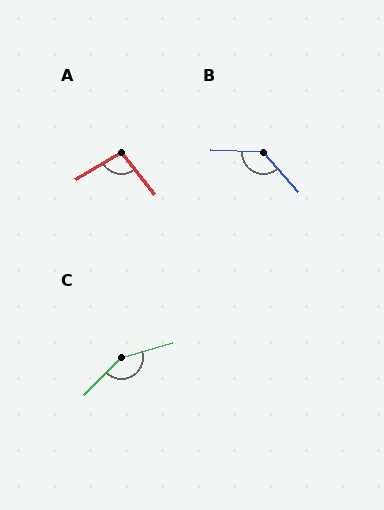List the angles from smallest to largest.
A (98°), B (133°), C (151°).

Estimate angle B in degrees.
Approximately 133 degrees.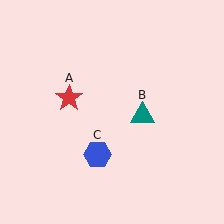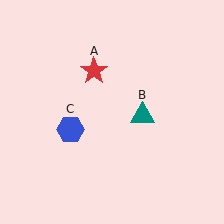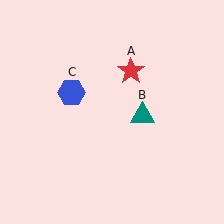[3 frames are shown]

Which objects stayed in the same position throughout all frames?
Teal triangle (object B) remained stationary.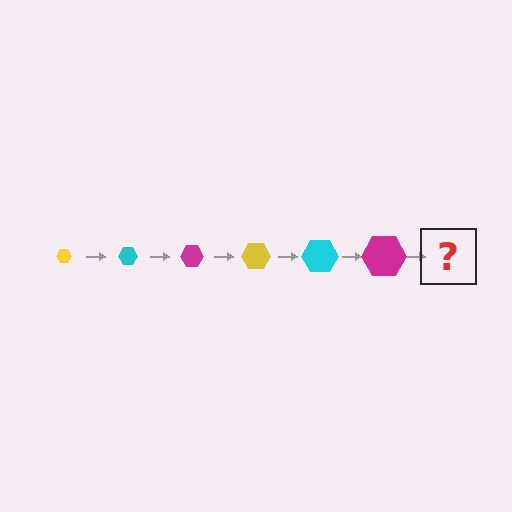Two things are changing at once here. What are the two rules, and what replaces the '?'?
The two rules are that the hexagon grows larger each step and the color cycles through yellow, cyan, and magenta. The '?' should be a yellow hexagon, larger than the previous one.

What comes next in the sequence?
The next element should be a yellow hexagon, larger than the previous one.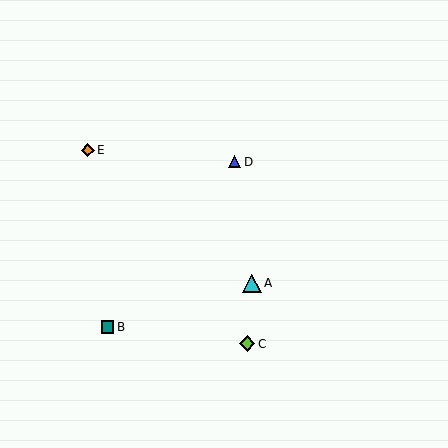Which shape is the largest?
The cyan triangle (labeled A) is the largest.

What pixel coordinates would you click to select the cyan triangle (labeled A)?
Click at (252, 283) to select the cyan triangle A.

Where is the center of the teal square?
The center of the teal square is at (107, 327).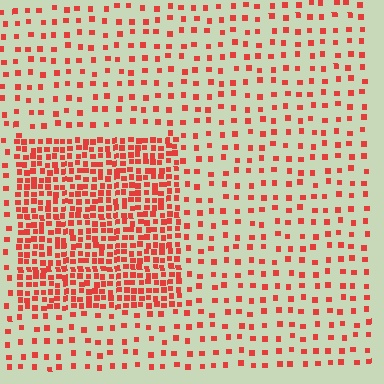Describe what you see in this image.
The image contains small red elements arranged at two different densities. A rectangle-shaped region is visible where the elements are more densely packed than the surrounding area.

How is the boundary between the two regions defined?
The boundary is defined by a change in element density (approximately 2.9x ratio). All elements are the same color, size, and shape.